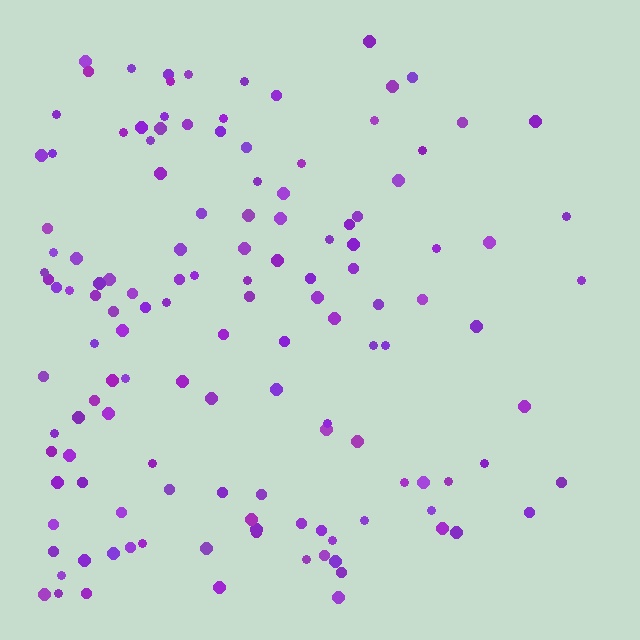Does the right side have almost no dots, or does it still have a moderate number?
Still a moderate number, just noticeably fewer than the left.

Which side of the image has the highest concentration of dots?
The left.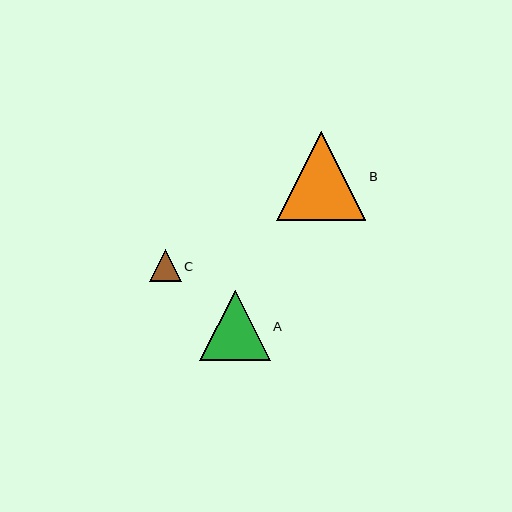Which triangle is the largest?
Triangle B is the largest with a size of approximately 89 pixels.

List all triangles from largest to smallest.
From largest to smallest: B, A, C.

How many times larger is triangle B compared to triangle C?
Triangle B is approximately 2.8 times the size of triangle C.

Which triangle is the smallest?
Triangle C is the smallest with a size of approximately 32 pixels.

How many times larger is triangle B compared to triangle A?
Triangle B is approximately 1.3 times the size of triangle A.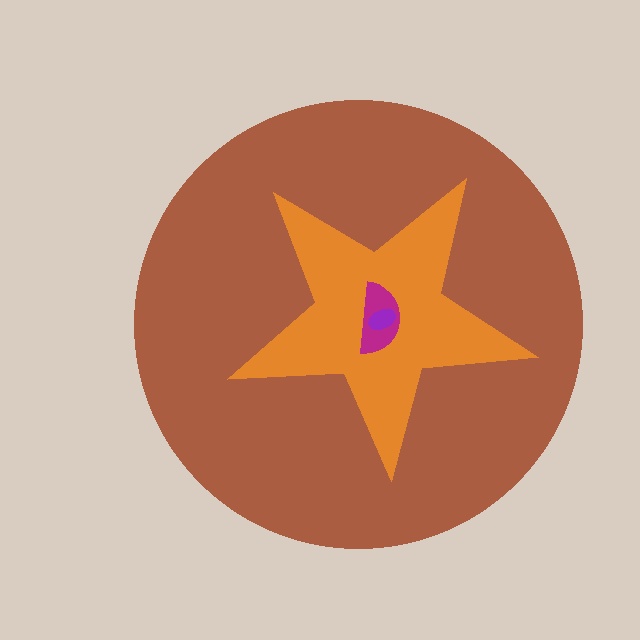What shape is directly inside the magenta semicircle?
The purple ellipse.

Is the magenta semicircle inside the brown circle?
Yes.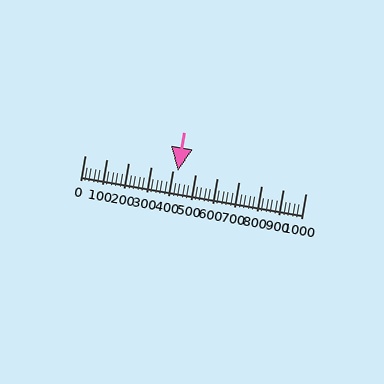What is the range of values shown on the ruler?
The ruler shows values from 0 to 1000.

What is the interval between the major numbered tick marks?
The major tick marks are spaced 100 units apart.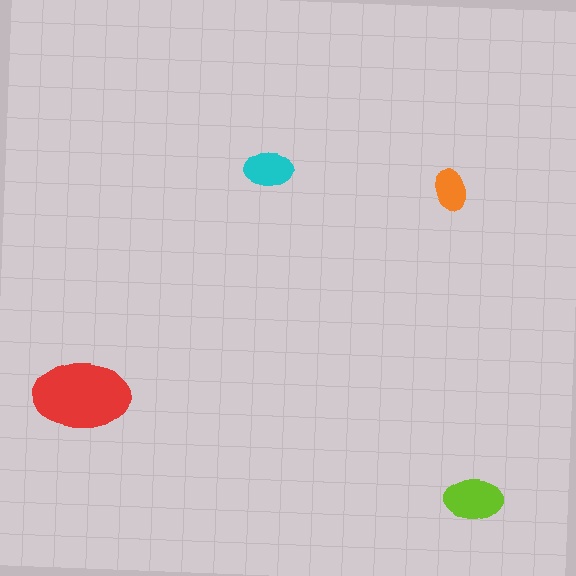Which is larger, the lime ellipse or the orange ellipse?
The lime one.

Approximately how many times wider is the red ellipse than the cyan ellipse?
About 2 times wider.